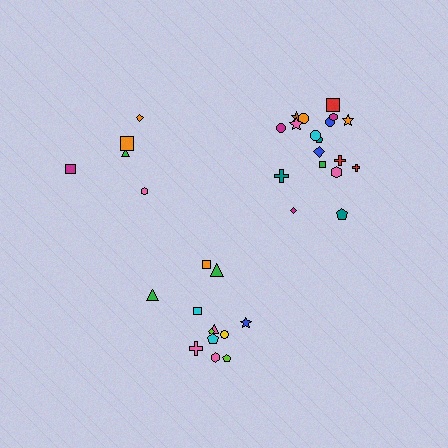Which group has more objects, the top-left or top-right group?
The top-right group.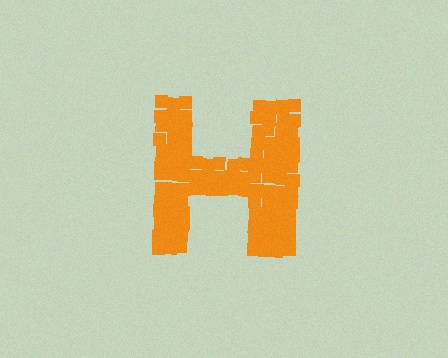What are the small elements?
The small elements are squares.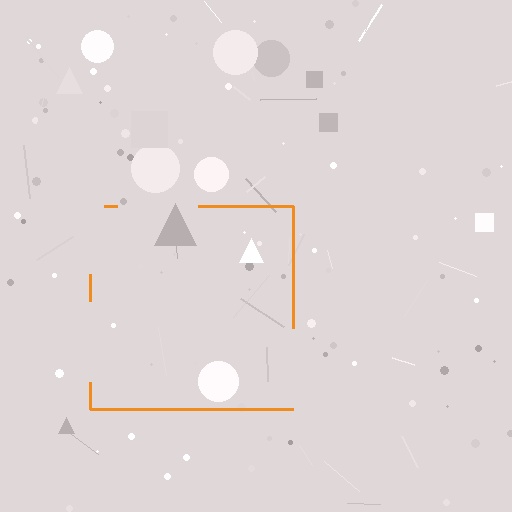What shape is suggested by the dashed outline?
The dashed outline suggests a square.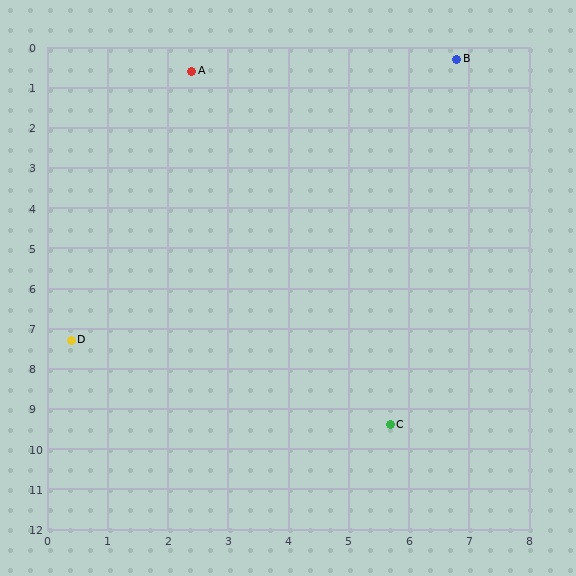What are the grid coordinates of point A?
Point A is at approximately (2.4, 0.6).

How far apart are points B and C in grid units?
Points B and C are about 9.2 grid units apart.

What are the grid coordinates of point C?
Point C is at approximately (5.7, 9.4).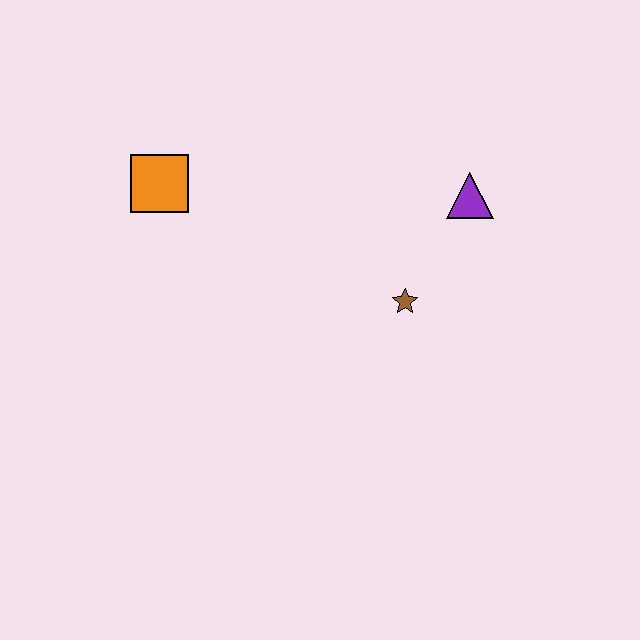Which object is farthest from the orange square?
The purple triangle is farthest from the orange square.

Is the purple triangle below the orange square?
Yes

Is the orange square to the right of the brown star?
No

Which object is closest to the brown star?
The purple triangle is closest to the brown star.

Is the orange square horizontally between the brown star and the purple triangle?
No